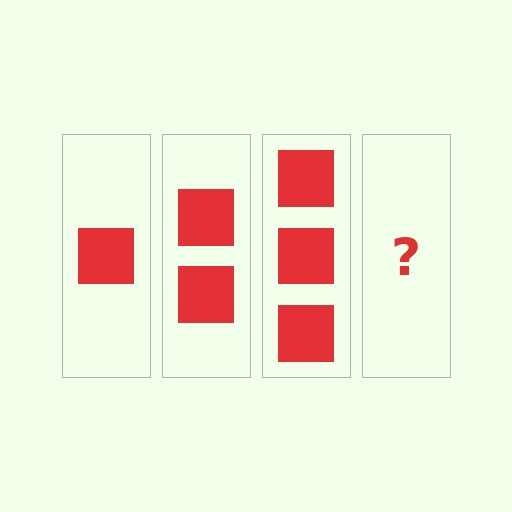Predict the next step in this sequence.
The next step is 4 squares.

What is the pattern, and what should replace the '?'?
The pattern is that each step adds one more square. The '?' should be 4 squares.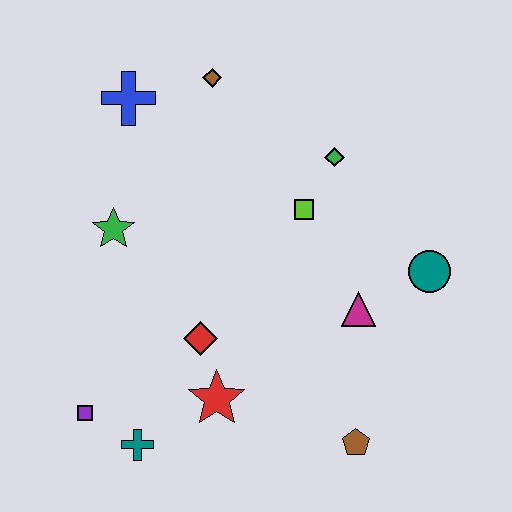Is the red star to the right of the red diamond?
Yes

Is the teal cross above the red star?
No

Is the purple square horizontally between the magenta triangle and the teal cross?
No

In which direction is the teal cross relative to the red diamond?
The teal cross is below the red diamond.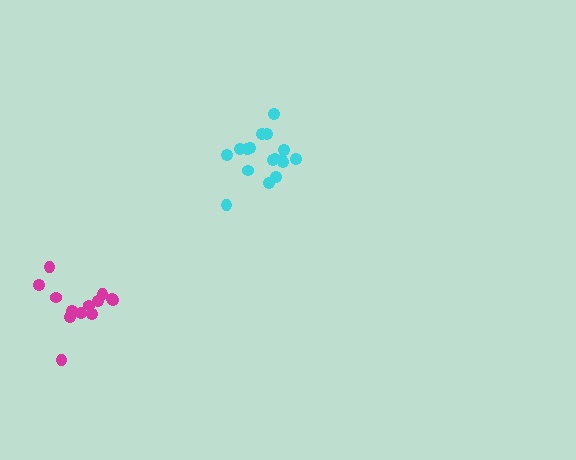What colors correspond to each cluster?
The clusters are colored: cyan, magenta.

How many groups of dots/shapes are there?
There are 2 groups.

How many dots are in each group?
Group 1: 17 dots, Group 2: 13 dots (30 total).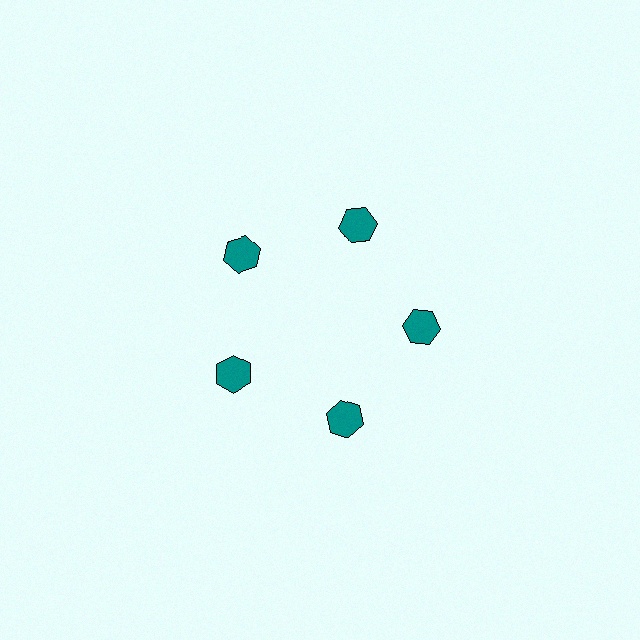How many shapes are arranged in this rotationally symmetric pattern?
There are 5 shapes, arranged in 5 groups of 1.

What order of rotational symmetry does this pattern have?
This pattern has 5-fold rotational symmetry.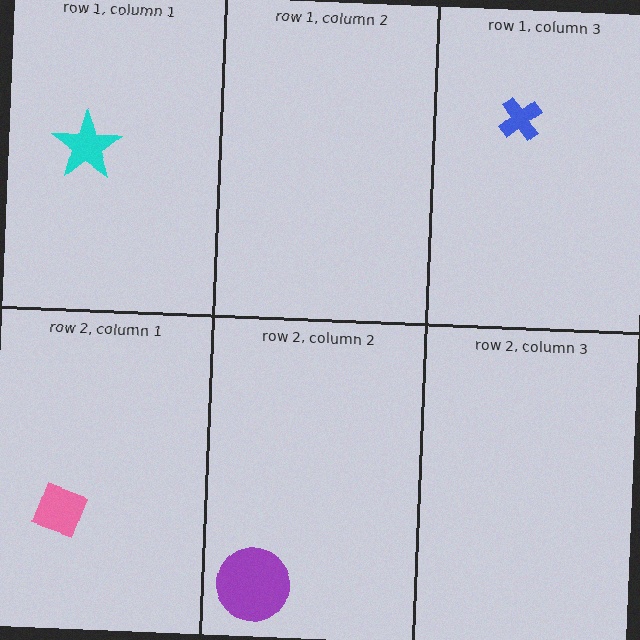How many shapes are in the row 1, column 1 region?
1.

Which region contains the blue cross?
The row 1, column 3 region.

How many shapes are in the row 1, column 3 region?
1.